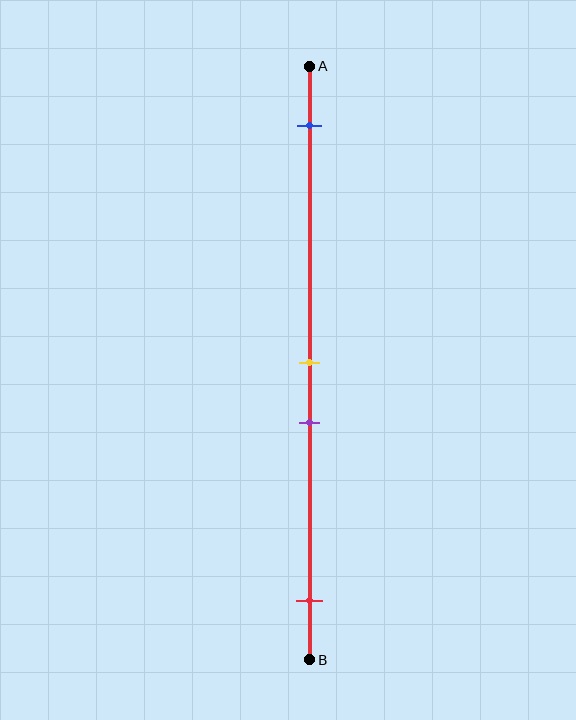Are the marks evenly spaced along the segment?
No, the marks are not evenly spaced.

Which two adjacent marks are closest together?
The yellow and purple marks are the closest adjacent pair.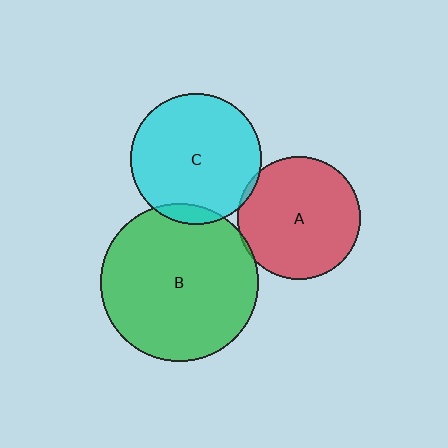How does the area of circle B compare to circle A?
Approximately 1.7 times.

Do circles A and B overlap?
Yes.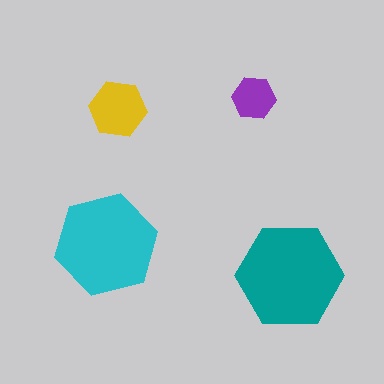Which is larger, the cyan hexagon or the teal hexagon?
The teal one.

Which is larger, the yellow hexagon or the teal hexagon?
The teal one.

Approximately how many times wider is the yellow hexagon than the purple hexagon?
About 1.5 times wider.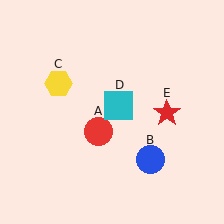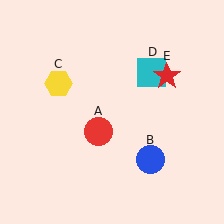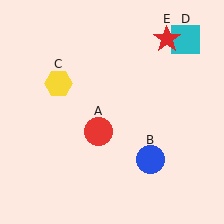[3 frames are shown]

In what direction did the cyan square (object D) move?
The cyan square (object D) moved up and to the right.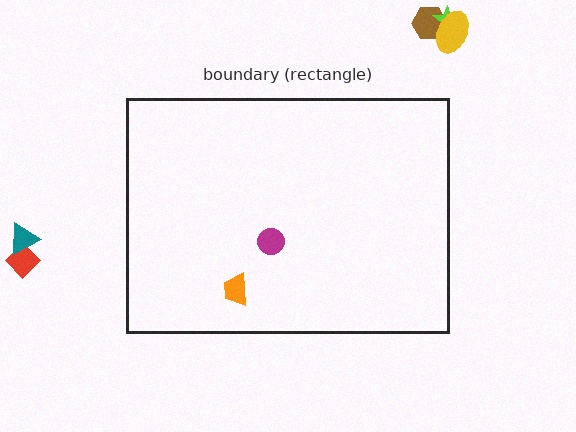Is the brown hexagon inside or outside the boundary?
Outside.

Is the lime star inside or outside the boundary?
Outside.